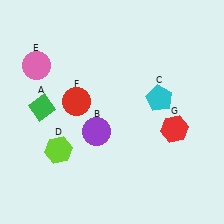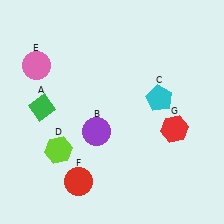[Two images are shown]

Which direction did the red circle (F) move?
The red circle (F) moved down.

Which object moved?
The red circle (F) moved down.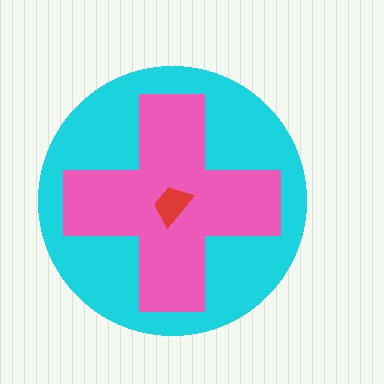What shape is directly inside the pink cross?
The red trapezoid.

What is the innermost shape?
The red trapezoid.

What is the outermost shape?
The cyan circle.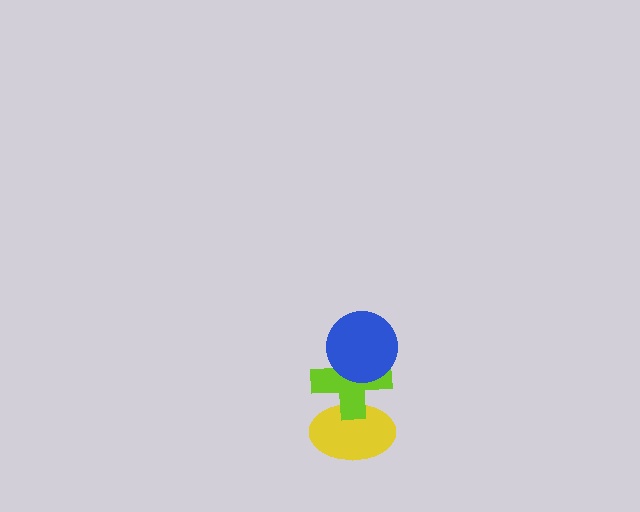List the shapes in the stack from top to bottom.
From top to bottom: the blue circle, the lime cross, the yellow ellipse.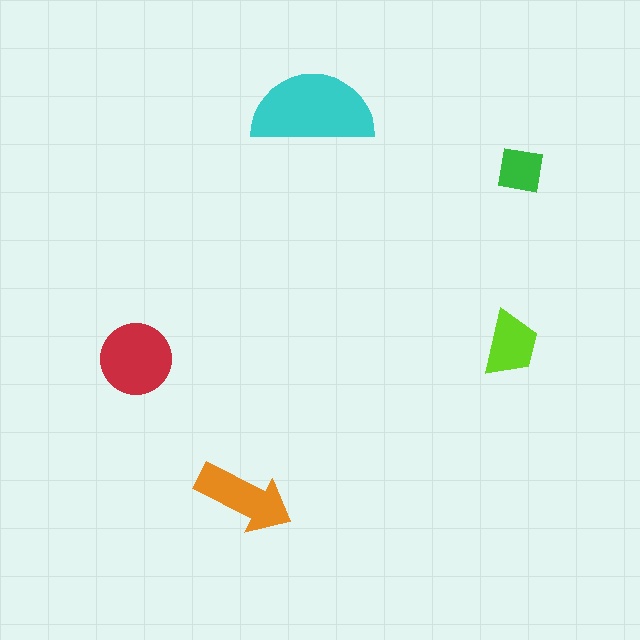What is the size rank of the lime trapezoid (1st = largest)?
4th.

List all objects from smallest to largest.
The green square, the lime trapezoid, the orange arrow, the red circle, the cyan semicircle.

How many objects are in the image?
There are 5 objects in the image.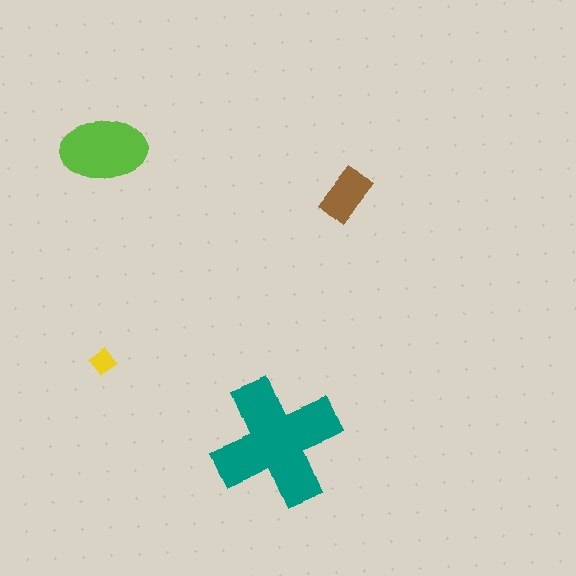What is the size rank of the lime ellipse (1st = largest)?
2nd.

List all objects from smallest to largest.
The yellow diamond, the brown rectangle, the lime ellipse, the teal cross.